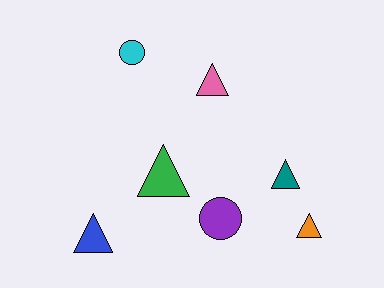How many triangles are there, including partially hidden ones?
There are 5 triangles.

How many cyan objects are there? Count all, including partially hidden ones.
There is 1 cyan object.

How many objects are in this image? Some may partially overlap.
There are 7 objects.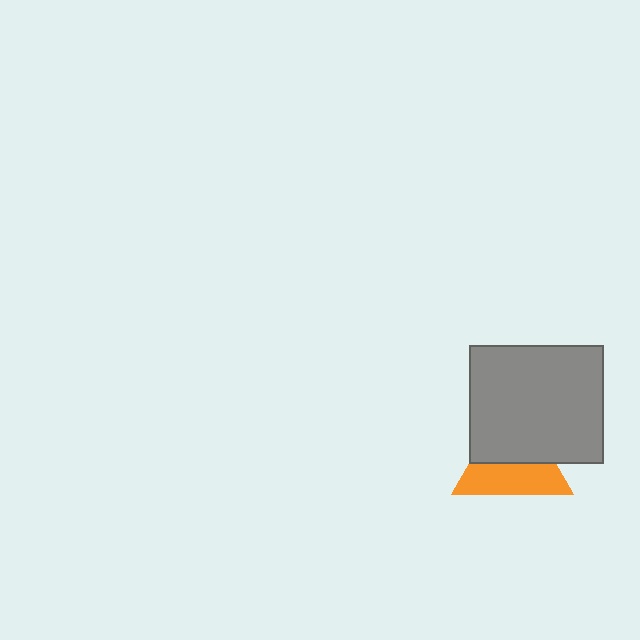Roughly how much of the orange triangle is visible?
About half of it is visible (roughly 51%).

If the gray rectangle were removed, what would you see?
You would see the complete orange triangle.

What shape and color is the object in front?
The object in front is a gray rectangle.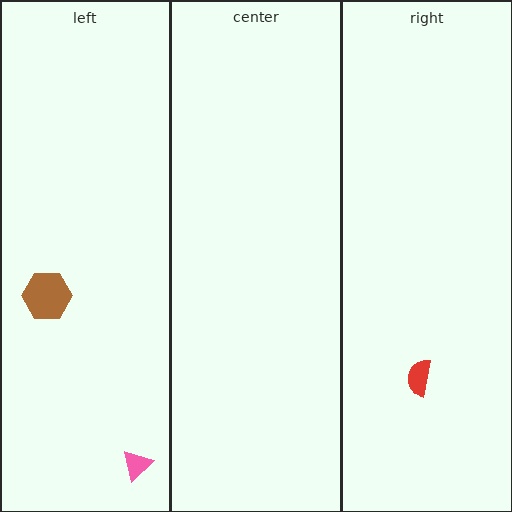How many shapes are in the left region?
2.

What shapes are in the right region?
The red semicircle.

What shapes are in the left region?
The brown hexagon, the pink triangle.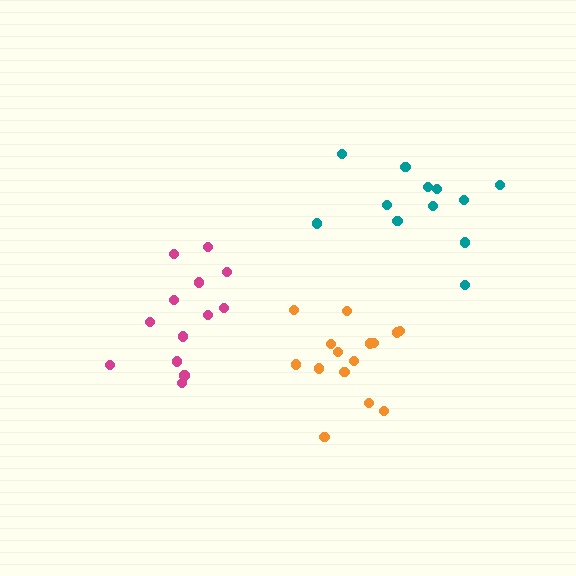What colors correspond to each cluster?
The clusters are colored: orange, magenta, teal.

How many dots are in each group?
Group 1: 15 dots, Group 2: 13 dots, Group 3: 12 dots (40 total).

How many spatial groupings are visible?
There are 3 spatial groupings.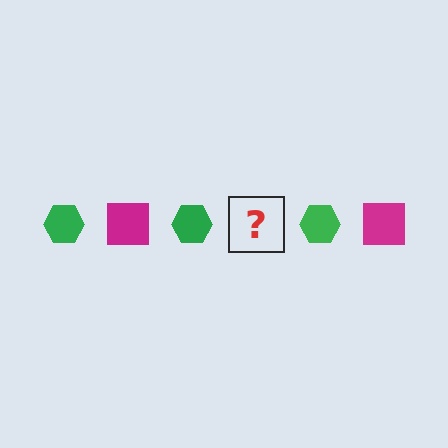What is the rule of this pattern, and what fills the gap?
The rule is that the pattern alternates between green hexagon and magenta square. The gap should be filled with a magenta square.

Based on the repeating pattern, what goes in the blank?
The blank should be a magenta square.